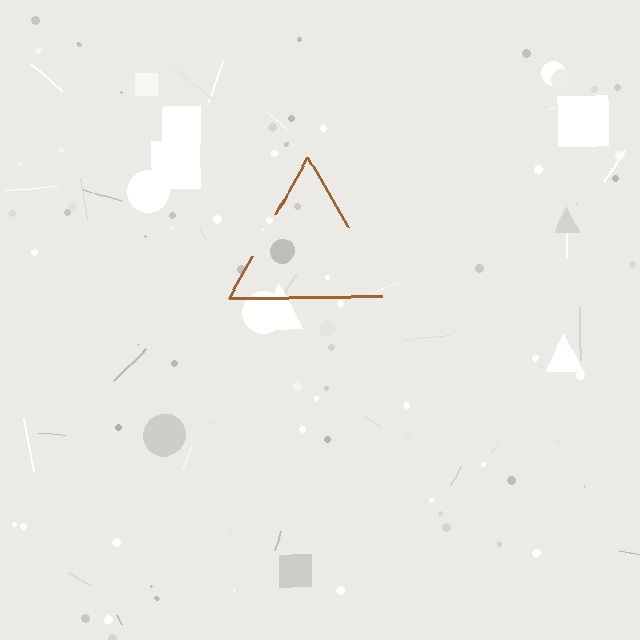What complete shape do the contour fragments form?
The contour fragments form a triangle.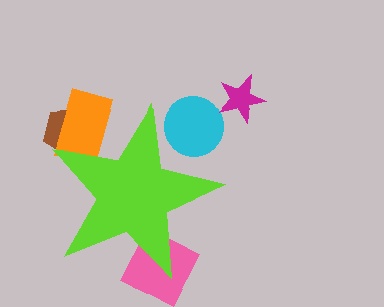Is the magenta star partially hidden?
No, the magenta star is fully visible.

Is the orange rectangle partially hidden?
Yes, the orange rectangle is partially hidden behind the lime star.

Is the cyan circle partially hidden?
Yes, the cyan circle is partially hidden behind the lime star.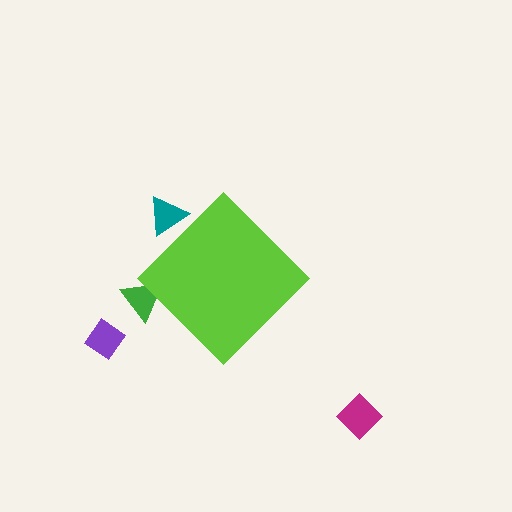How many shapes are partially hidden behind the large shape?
2 shapes are partially hidden.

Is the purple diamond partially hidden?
No, the purple diamond is fully visible.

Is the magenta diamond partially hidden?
No, the magenta diamond is fully visible.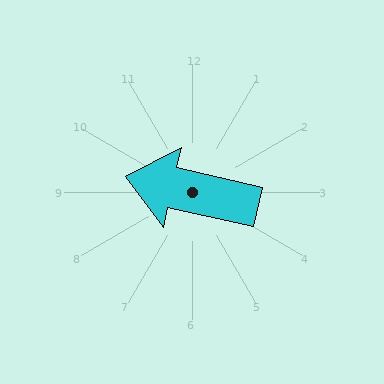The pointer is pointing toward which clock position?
Roughly 9 o'clock.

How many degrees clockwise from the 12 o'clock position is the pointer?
Approximately 283 degrees.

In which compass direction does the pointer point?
West.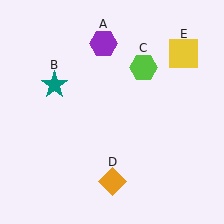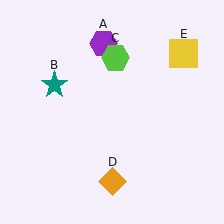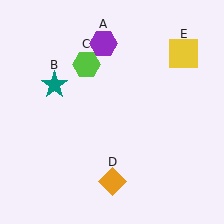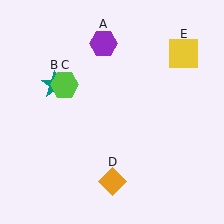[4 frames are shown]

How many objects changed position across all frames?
1 object changed position: lime hexagon (object C).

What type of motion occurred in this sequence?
The lime hexagon (object C) rotated counterclockwise around the center of the scene.